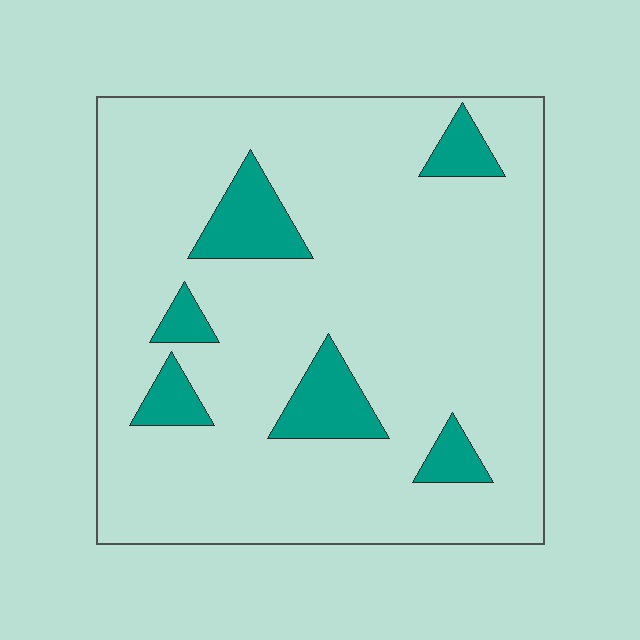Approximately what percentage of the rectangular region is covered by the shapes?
Approximately 15%.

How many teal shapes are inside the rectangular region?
6.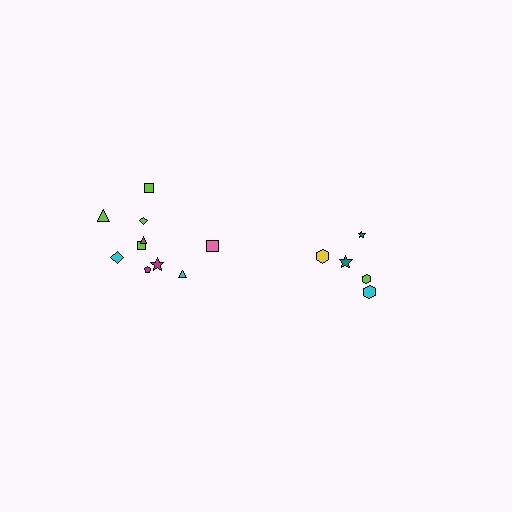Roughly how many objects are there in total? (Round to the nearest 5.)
Roughly 15 objects in total.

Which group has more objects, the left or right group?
The left group.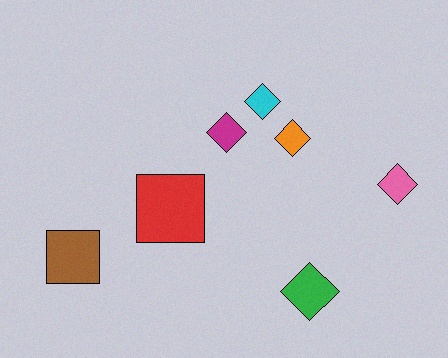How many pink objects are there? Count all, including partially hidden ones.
There is 1 pink object.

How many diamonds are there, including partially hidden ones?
There are 5 diamonds.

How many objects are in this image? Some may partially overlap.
There are 7 objects.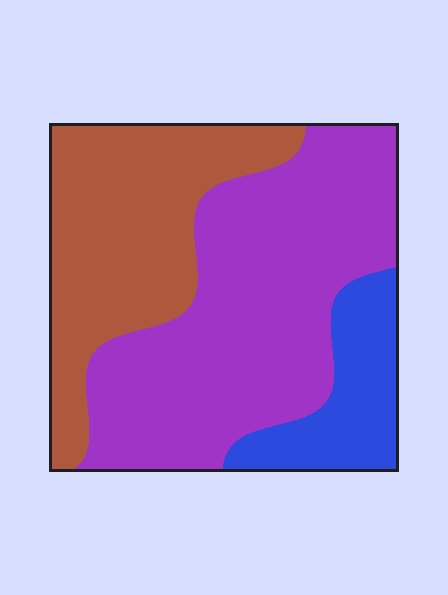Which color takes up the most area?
Purple, at roughly 50%.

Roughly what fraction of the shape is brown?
Brown takes up about one third (1/3) of the shape.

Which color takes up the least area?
Blue, at roughly 15%.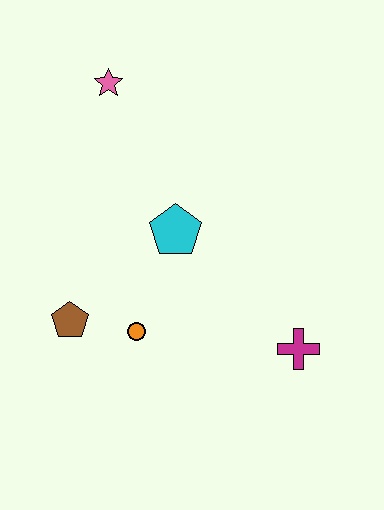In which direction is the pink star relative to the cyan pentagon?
The pink star is above the cyan pentagon.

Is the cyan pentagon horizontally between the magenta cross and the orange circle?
Yes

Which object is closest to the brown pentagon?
The orange circle is closest to the brown pentagon.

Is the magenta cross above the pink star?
No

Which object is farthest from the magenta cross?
The pink star is farthest from the magenta cross.